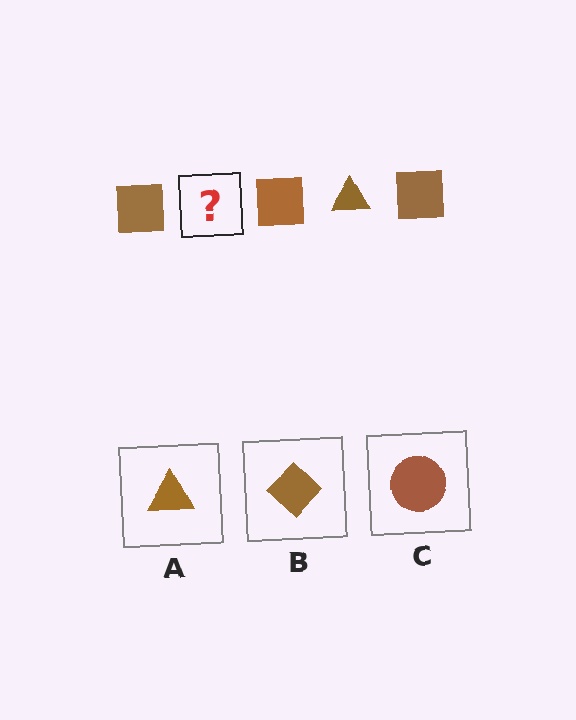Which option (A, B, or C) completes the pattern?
A.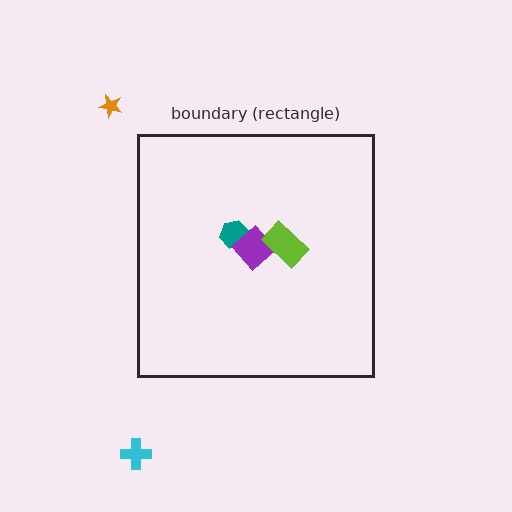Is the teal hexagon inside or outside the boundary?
Inside.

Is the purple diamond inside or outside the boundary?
Inside.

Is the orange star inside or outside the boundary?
Outside.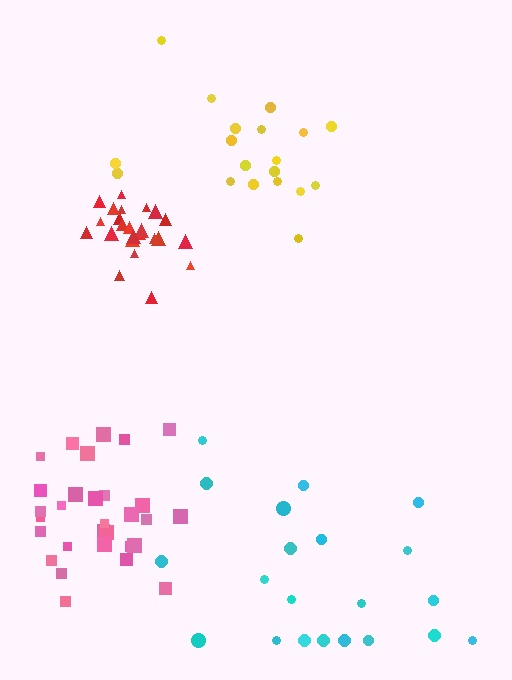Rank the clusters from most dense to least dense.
red, pink, yellow, cyan.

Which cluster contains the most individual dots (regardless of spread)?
Pink (30).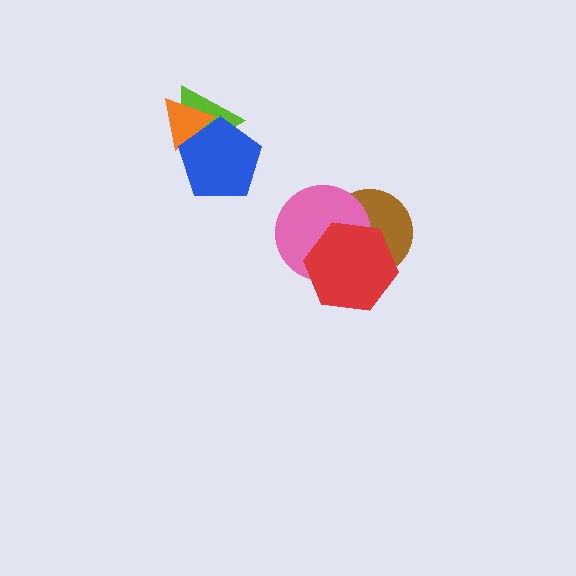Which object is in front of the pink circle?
The red hexagon is in front of the pink circle.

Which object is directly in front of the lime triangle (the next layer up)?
The orange triangle is directly in front of the lime triangle.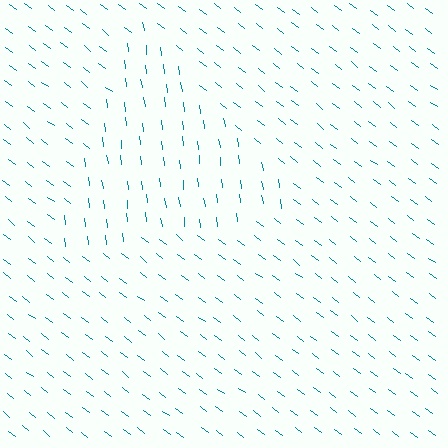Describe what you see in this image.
The image is filled with small teal line segments. A triangle region in the image has lines oriented differently from the surrounding lines, creating a visible texture boundary.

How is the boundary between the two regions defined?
The boundary is defined purely by a change in line orientation (approximately 45 degrees difference). All lines are the same color and thickness.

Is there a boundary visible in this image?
Yes, there is a texture boundary formed by a change in line orientation.